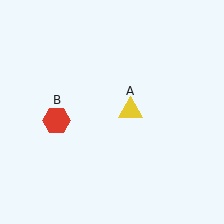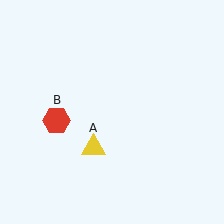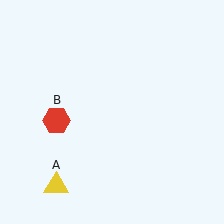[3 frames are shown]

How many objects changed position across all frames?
1 object changed position: yellow triangle (object A).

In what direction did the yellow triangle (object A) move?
The yellow triangle (object A) moved down and to the left.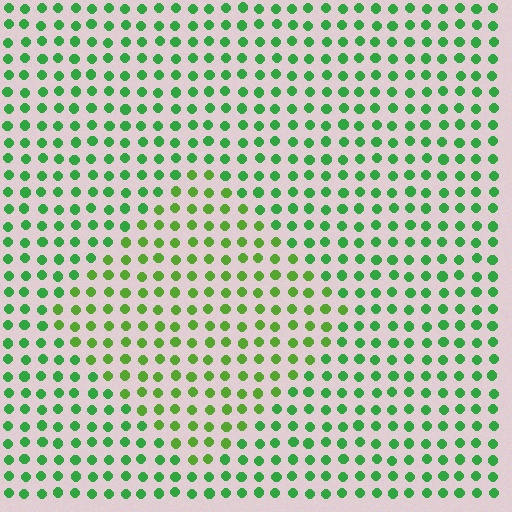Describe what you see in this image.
The image is filled with small green elements in a uniform arrangement. A diamond-shaped region is visible where the elements are tinted to a slightly different hue, forming a subtle color boundary.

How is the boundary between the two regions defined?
The boundary is defined purely by a slight shift in hue (about 27 degrees). Spacing, size, and orientation are identical on both sides.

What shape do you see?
I see a diamond.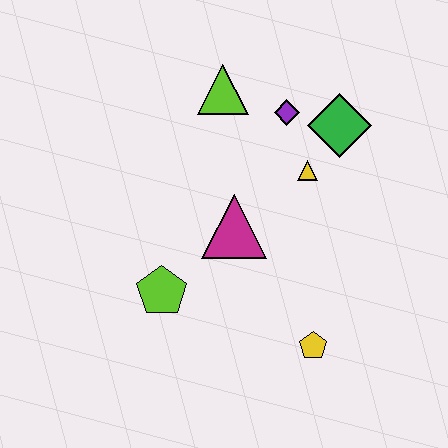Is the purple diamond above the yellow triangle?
Yes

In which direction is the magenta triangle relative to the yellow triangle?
The magenta triangle is to the left of the yellow triangle.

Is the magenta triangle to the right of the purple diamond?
No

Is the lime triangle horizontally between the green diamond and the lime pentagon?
Yes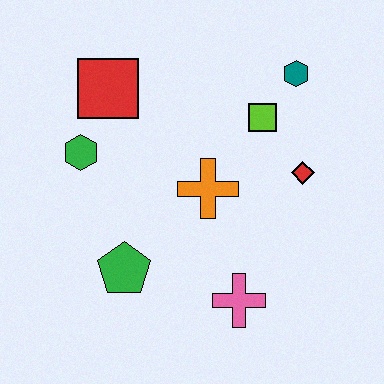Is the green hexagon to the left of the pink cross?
Yes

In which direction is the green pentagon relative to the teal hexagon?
The green pentagon is below the teal hexagon.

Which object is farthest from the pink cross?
The red square is farthest from the pink cross.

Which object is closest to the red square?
The green hexagon is closest to the red square.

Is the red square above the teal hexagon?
No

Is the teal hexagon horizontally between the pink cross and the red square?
No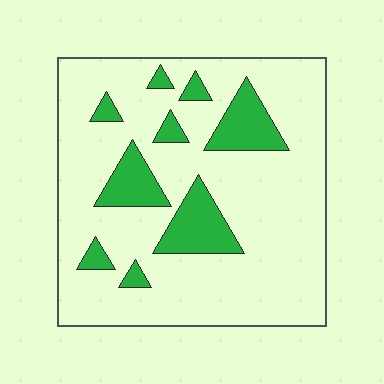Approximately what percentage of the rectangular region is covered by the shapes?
Approximately 20%.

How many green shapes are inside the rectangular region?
9.